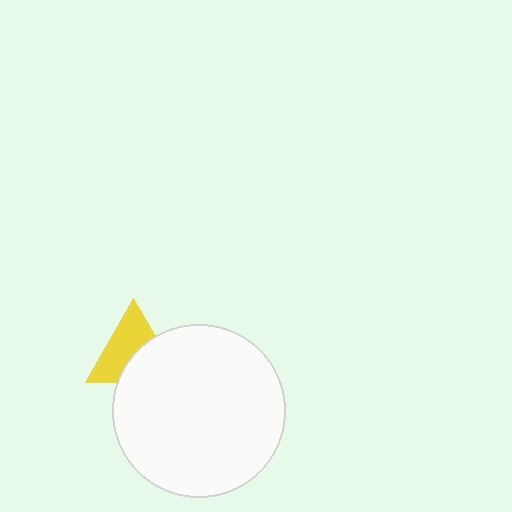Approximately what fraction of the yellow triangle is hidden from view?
Roughly 43% of the yellow triangle is hidden behind the white circle.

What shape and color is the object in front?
The object in front is a white circle.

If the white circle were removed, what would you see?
You would see the complete yellow triangle.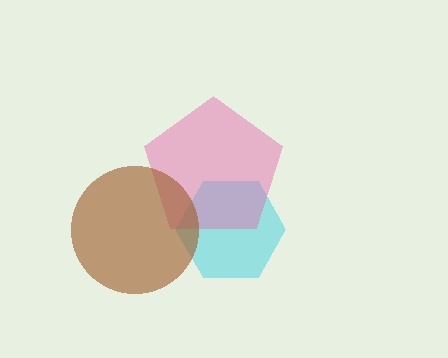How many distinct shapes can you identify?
There are 3 distinct shapes: a cyan hexagon, a pink pentagon, a brown circle.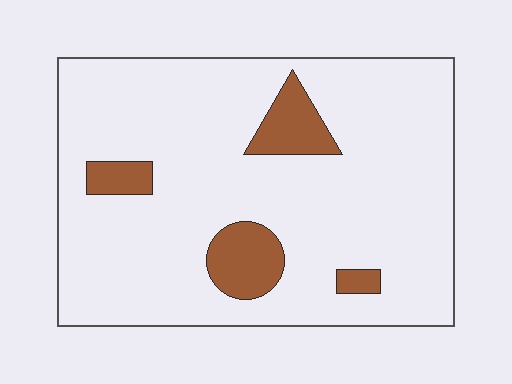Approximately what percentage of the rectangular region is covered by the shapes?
Approximately 10%.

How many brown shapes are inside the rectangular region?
4.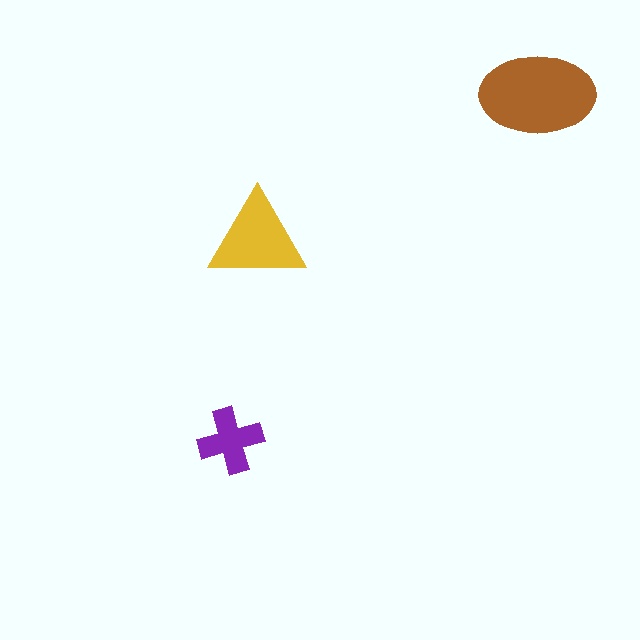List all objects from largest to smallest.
The brown ellipse, the yellow triangle, the purple cross.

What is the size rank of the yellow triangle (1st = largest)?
2nd.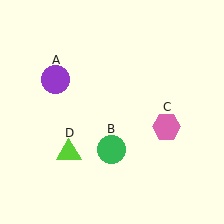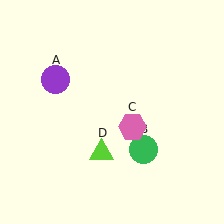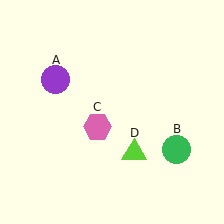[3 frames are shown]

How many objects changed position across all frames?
3 objects changed position: green circle (object B), pink hexagon (object C), lime triangle (object D).